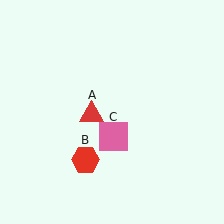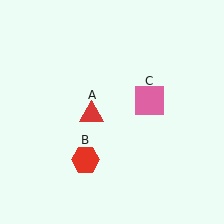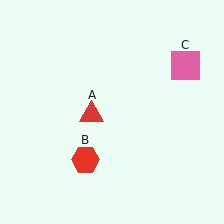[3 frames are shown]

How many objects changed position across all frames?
1 object changed position: pink square (object C).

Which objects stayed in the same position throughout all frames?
Red triangle (object A) and red hexagon (object B) remained stationary.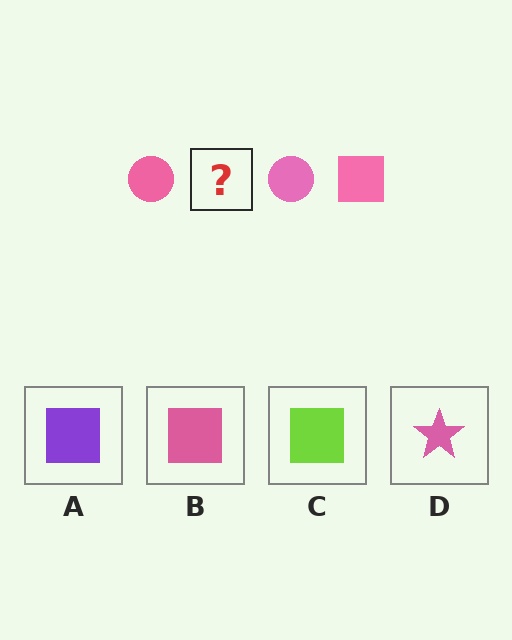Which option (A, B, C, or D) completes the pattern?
B.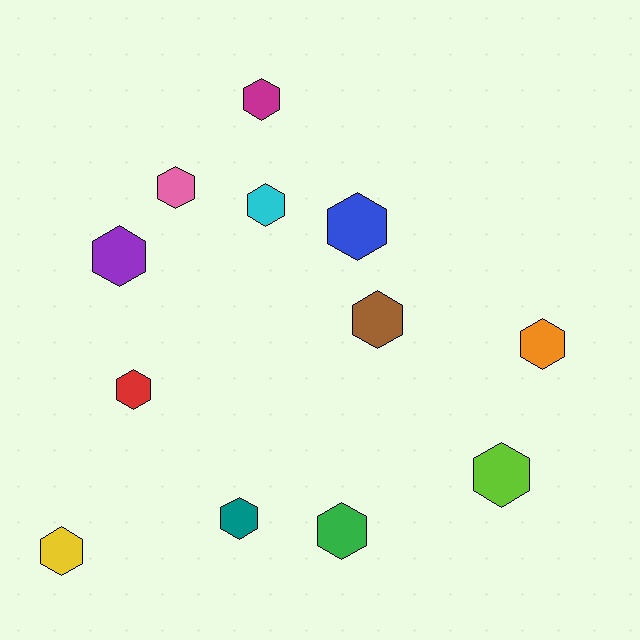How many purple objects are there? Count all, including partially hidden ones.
There is 1 purple object.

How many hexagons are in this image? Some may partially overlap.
There are 12 hexagons.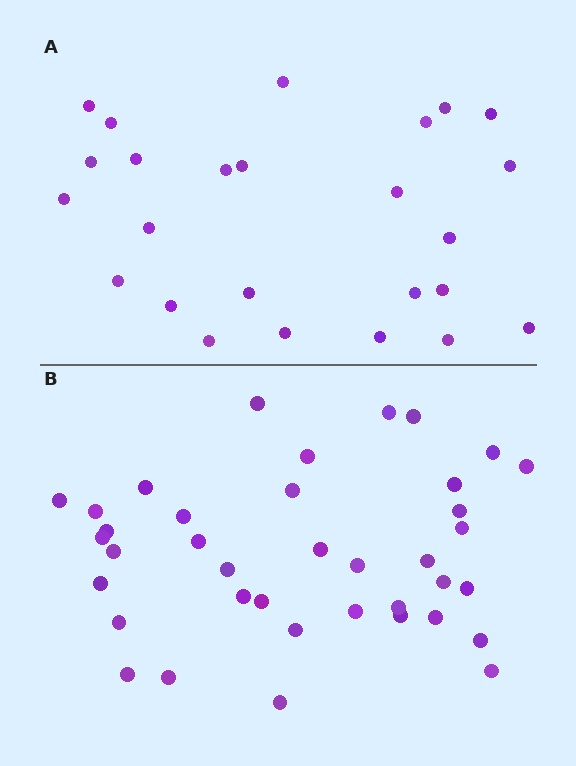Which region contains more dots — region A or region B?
Region B (the bottom region) has more dots.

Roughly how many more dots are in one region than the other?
Region B has approximately 15 more dots than region A.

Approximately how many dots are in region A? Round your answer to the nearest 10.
About 20 dots. (The exact count is 25, which rounds to 20.)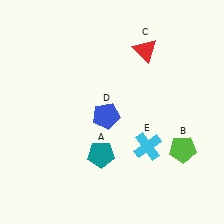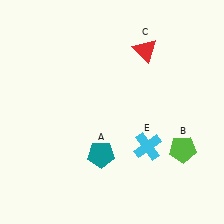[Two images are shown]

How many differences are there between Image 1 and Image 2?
There is 1 difference between the two images.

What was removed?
The blue pentagon (D) was removed in Image 2.